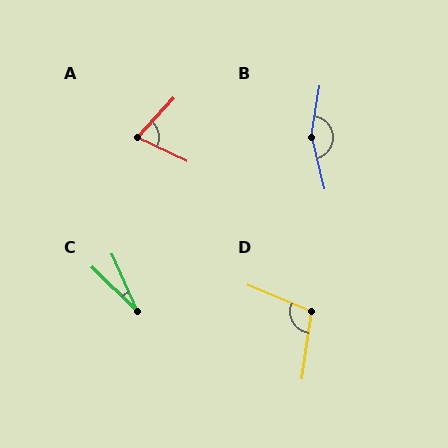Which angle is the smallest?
C, at approximately 21 degrees.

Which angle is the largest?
B, at approximately 157 degrees.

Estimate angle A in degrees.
Approximately 73 degrees.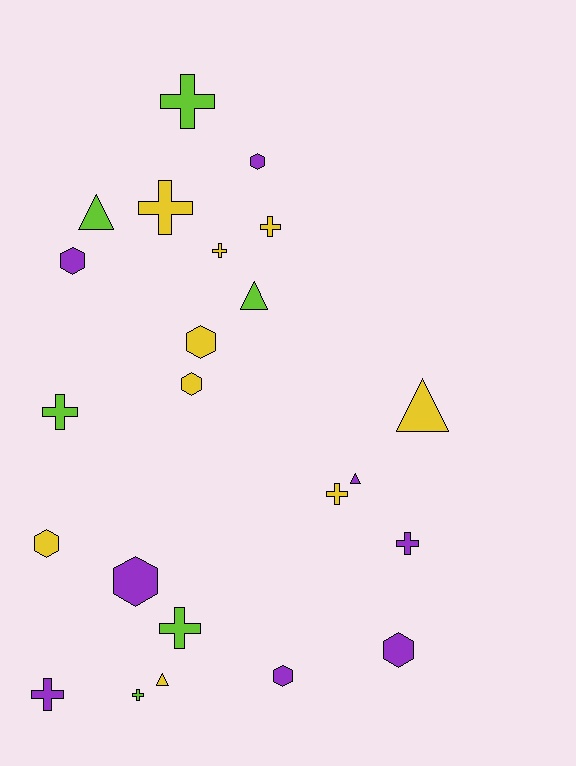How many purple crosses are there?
There are 2 purple crosses.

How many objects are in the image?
There are 23 objects.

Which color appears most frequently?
Yellow, with 9 objects.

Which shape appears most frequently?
Cross, with 10 objects.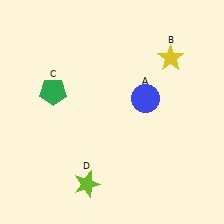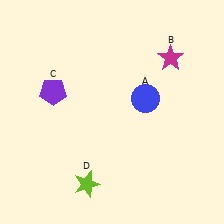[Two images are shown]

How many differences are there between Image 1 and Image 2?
There are 2 differences between the two images.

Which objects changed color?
B changed from yellow to magenta. C changed from green to purple.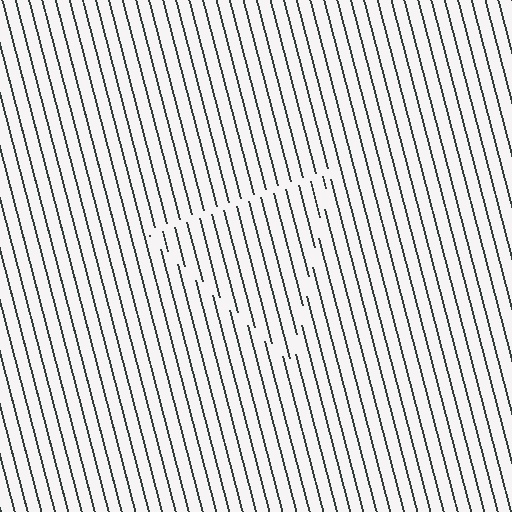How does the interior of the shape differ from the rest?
The interior of the shape contains the same grating, shifted by half a period — the contour is defined by the phase discontinuity where line-ends from the inner and outer gratings abut.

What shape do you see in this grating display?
An illusory triangle. The interior of the shape contains the same grating, shifted by half a period — the contour is defined by the phase discontinuity where line-ends from the inner and outer gratings abut.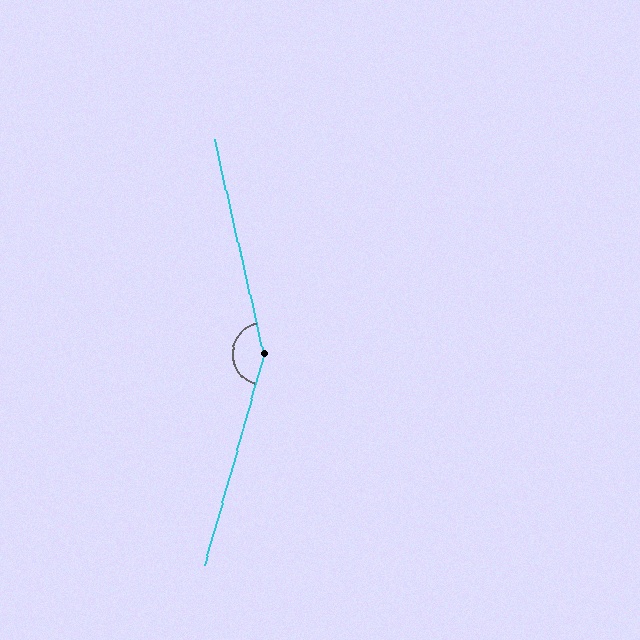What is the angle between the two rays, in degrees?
Approximately 151 degrees.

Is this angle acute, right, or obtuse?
It is obtuse.